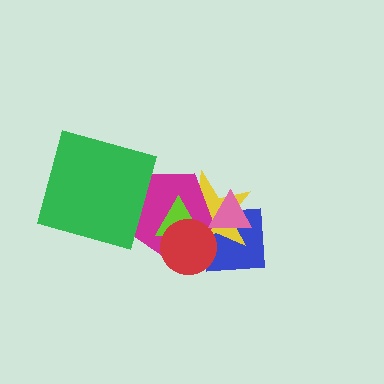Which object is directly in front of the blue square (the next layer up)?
The yellow star is directly in front of the blue square.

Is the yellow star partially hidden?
Yes, it is partially covered by another shape.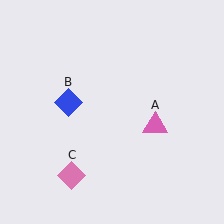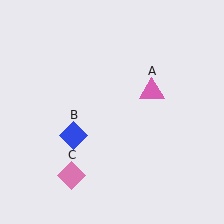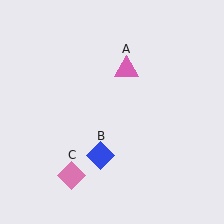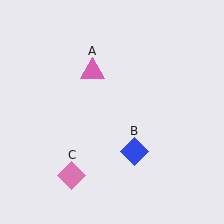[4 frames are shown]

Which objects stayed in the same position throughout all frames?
Pink diamond (object C) remained stationary.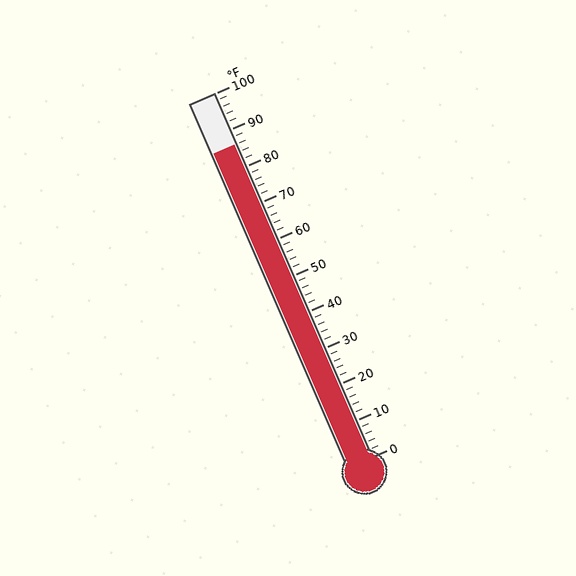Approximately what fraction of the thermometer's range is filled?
The thermometer is filled to approximately 85% of its range.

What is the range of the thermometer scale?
The thermometer scale ranges from 0°F to 100°F.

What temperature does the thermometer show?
The thermometer shows approximately 86°F.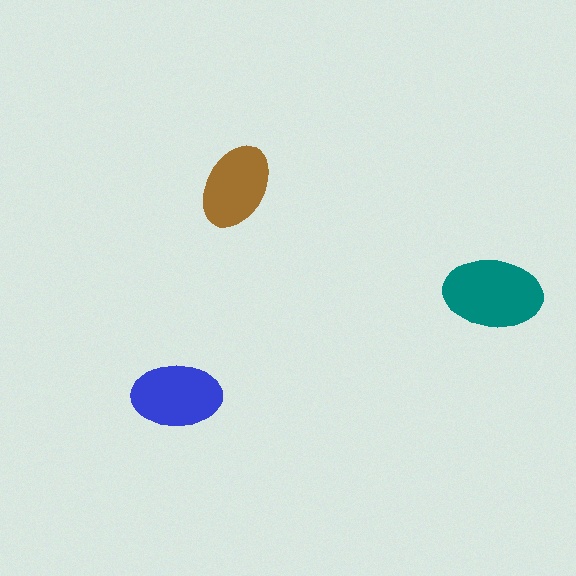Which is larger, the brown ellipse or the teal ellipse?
The teal one.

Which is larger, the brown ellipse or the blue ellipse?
The blue one.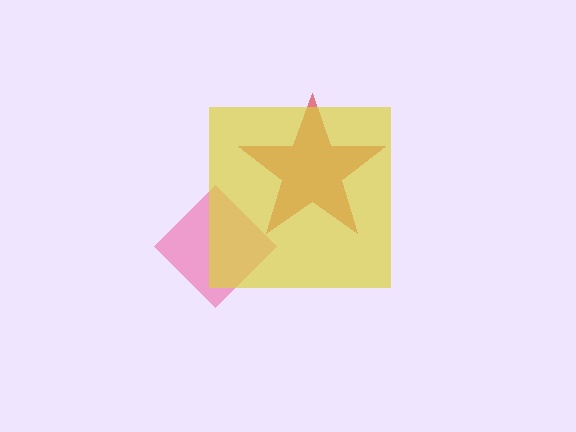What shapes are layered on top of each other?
The layered shapes are: a red star, a pink diamond, a yellow square.